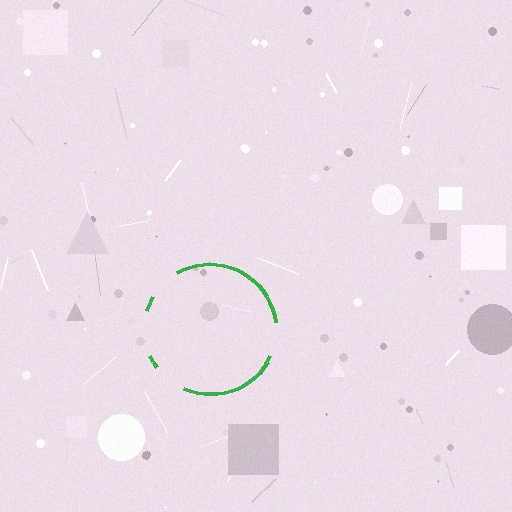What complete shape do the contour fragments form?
The contour fragments form a circle.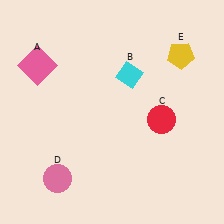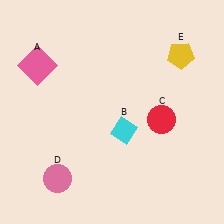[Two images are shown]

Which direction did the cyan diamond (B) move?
The cyan diamond (B) moved down.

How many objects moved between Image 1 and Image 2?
1 object moved between the two images.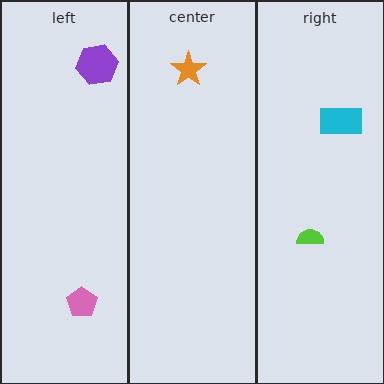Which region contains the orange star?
The center region.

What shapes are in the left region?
The pink pentagon, the purple hexagon.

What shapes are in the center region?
The orange star.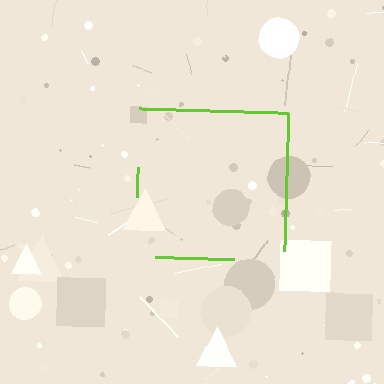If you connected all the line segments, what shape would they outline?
They would outline a square.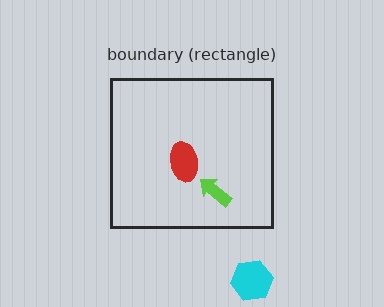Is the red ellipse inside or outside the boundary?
Inside.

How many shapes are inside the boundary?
2 inside, 1 outside.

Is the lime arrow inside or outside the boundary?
Inside.